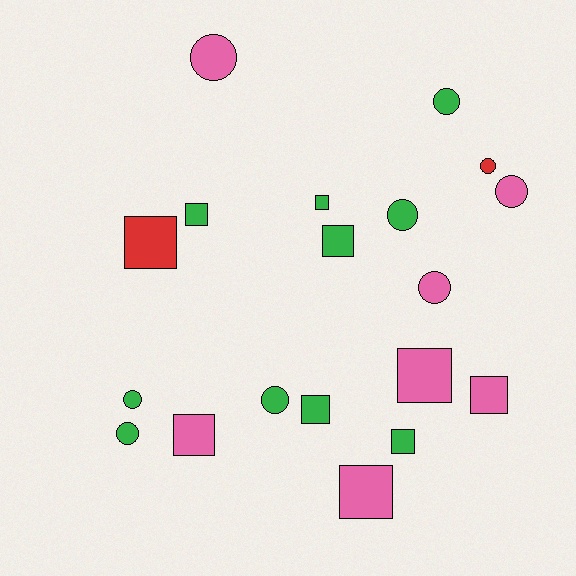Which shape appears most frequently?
Square, with 10 objects.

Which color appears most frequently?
Green, with 10 objects.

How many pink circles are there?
There are 3 pink circles.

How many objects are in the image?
There are 19 objects.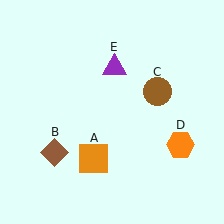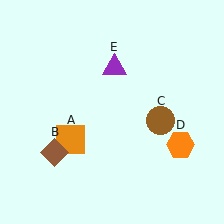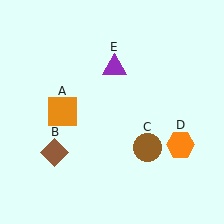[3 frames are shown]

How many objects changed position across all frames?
2 objects changed position: orange square (object A), brown circle (object C).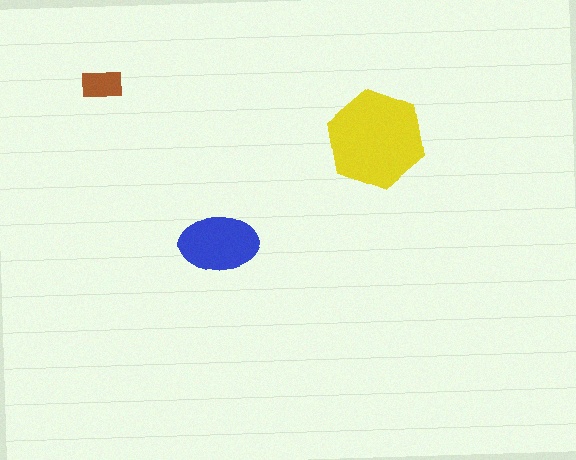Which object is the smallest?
The brown rectangle.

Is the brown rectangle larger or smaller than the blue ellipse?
Smaller.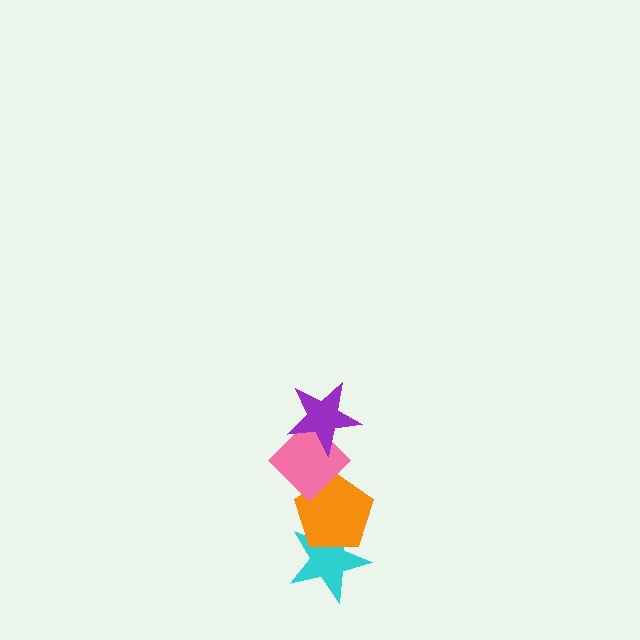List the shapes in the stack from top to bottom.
From top to bottom: the purple star, the pink diamond, the orange pentagon, the cyan star.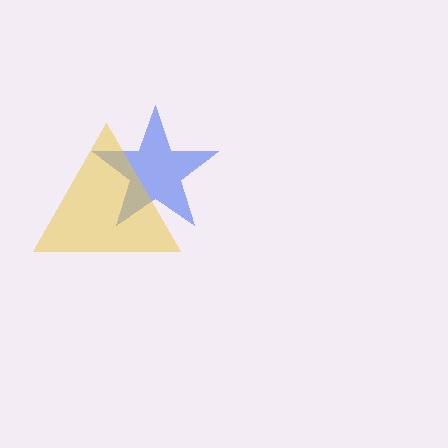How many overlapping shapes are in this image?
There are 2 overlapping shapes in the image.